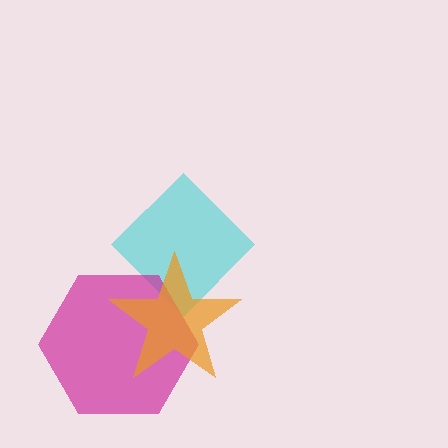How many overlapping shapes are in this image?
There are 3 overlapping shapes in the image.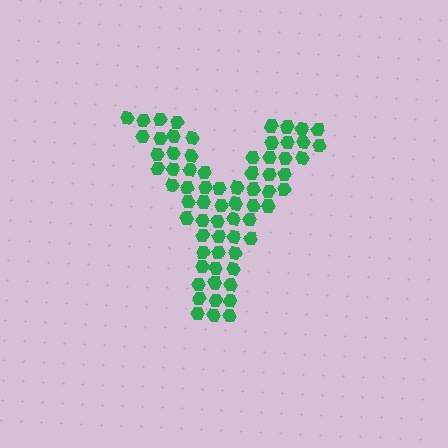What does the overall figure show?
The overall figure shows the letter Y.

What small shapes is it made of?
It is made of small hexagons.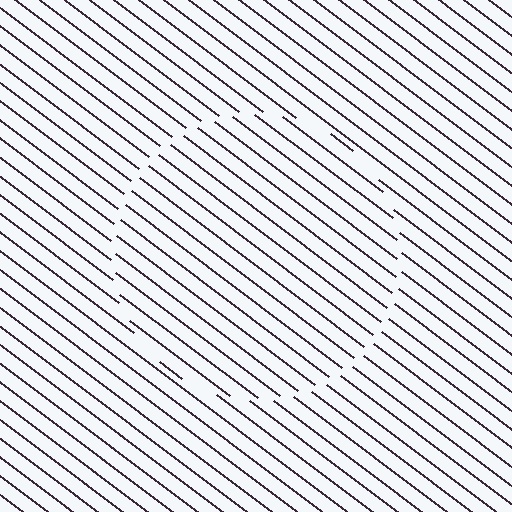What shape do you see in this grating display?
An illusory circle. The interior of the shape contains the same grating, shifted by half a period — the contour is defined by the phase discontinuity where line-ends from the inner and outer gratings abut.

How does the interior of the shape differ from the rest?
The interior of the shape contains the same grating, shifted by half a period — the contour is defined by the phase discontinuity where line-ends from the inner and outer gratings abut.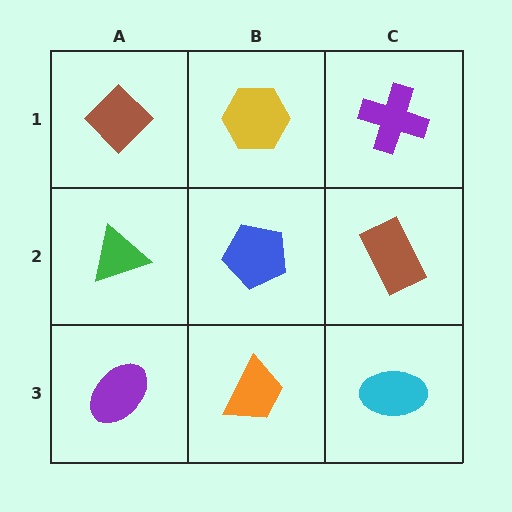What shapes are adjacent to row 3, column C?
A brown rectangle (row 2, column C), an orange trapezoid (row 3, column B).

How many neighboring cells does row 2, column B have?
4.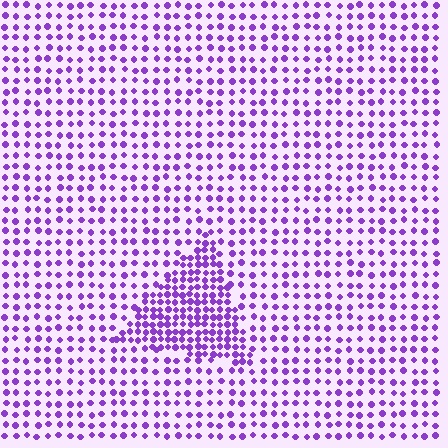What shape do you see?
I see a triangle.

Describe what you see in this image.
The image contains small purple elements arranged at two different densities. A triangle-shaped region is visible where the elements are more densely packed than the surrounding area.